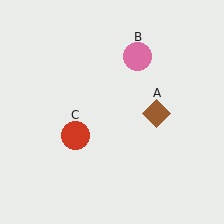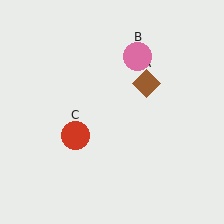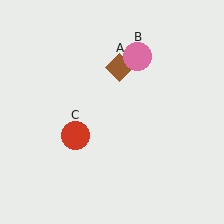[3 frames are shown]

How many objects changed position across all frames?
1 object changed position: brown diamond (object A).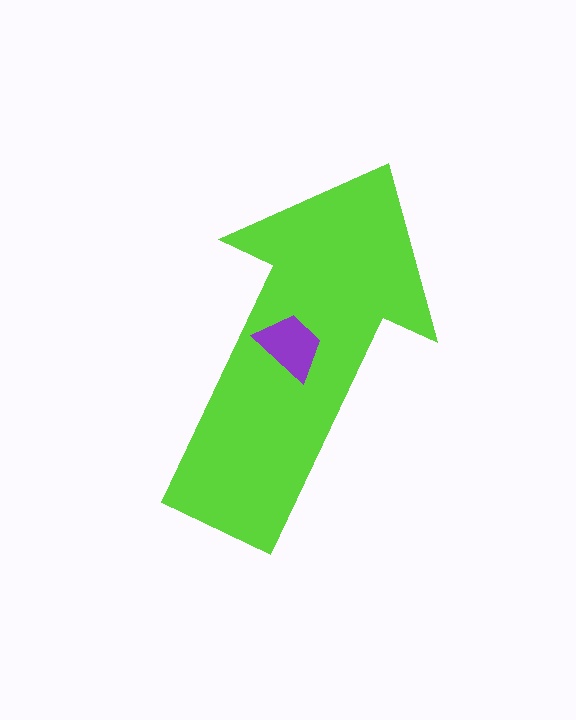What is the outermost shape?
The lime arrow.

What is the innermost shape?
The purple trapezoid.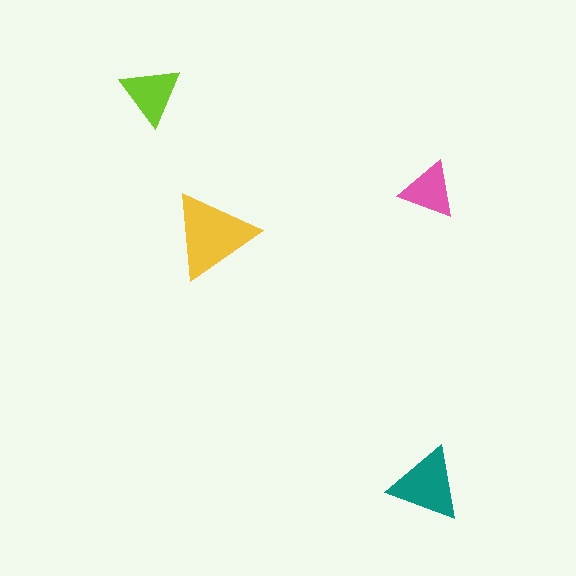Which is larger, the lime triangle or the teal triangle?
The teal one.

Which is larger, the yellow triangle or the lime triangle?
The yellow one.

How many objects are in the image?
There are 4 objects in the image.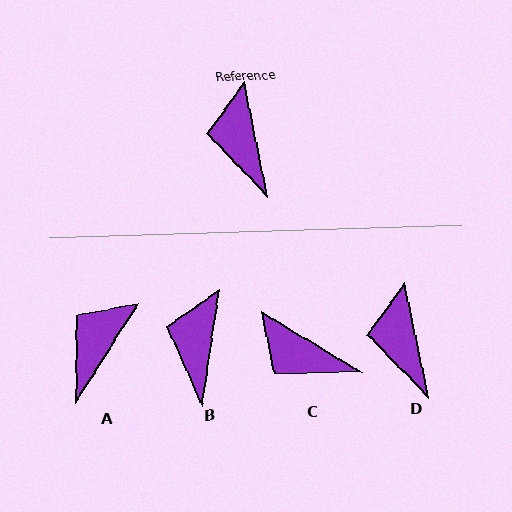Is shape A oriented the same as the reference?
No, it is off by about 44 degrees.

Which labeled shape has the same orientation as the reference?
D.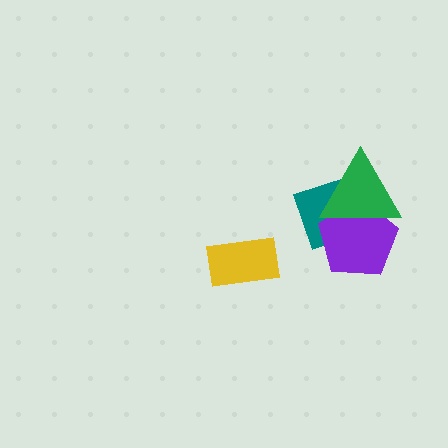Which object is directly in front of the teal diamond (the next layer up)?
The purple pentagon is directly in front of the teal diamond.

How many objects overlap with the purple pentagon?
2 objects overlap with the purple pentagon.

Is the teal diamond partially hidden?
Yes, it is partially covered by another shape.